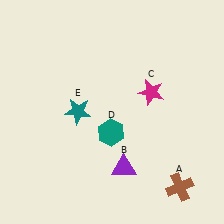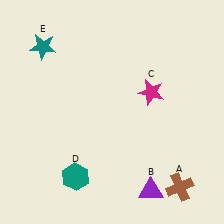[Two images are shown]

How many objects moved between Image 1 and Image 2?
3 objects moved between the two images.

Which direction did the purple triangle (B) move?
The purple triangle (B) moved right.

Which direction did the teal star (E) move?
The teal star (E) moved up.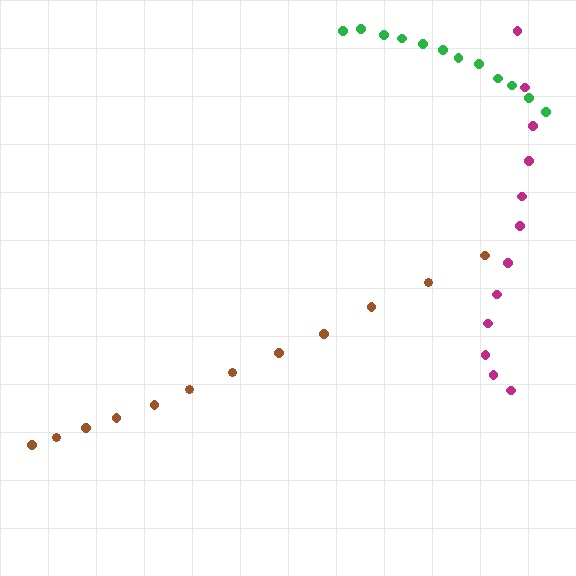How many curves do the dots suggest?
There are 3 distinct paths.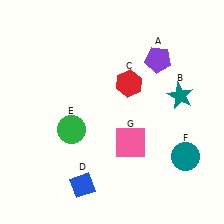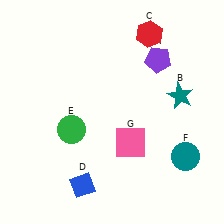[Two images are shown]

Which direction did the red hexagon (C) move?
The red hexagon (C) moved up.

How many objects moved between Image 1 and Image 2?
1 object moved between the two images.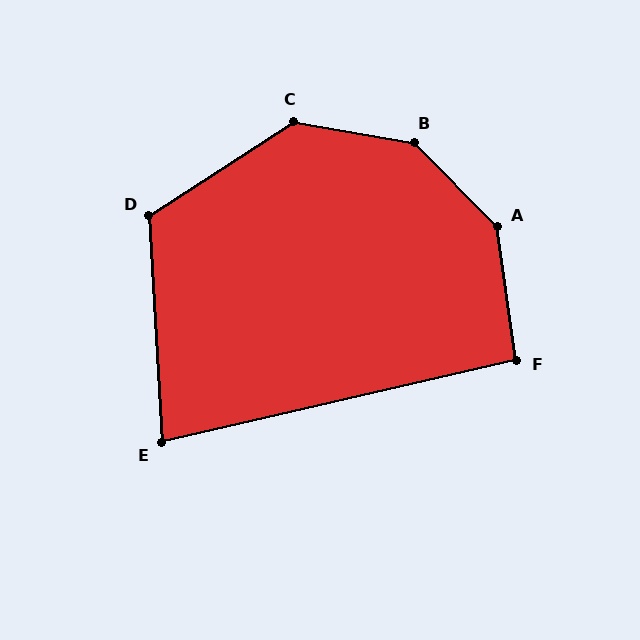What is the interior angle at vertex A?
Approximately 143 degrees (obtuse).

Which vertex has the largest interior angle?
B, at approximately 145 degrees.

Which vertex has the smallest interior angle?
E, at approximately 80 degrees.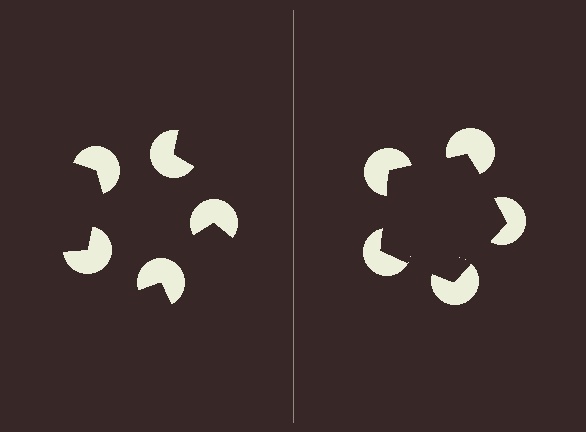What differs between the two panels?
The pac-man discs are positioned identically on both sides; only the wedge orientations differ. On the right they align to a pentagon; on the left they are misaligned.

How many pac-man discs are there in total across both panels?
10 — 5 on each side.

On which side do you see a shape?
An illusory pentagon appears on the right side. On the left side the wedge cuts are rotated, so no coherent shape forms.